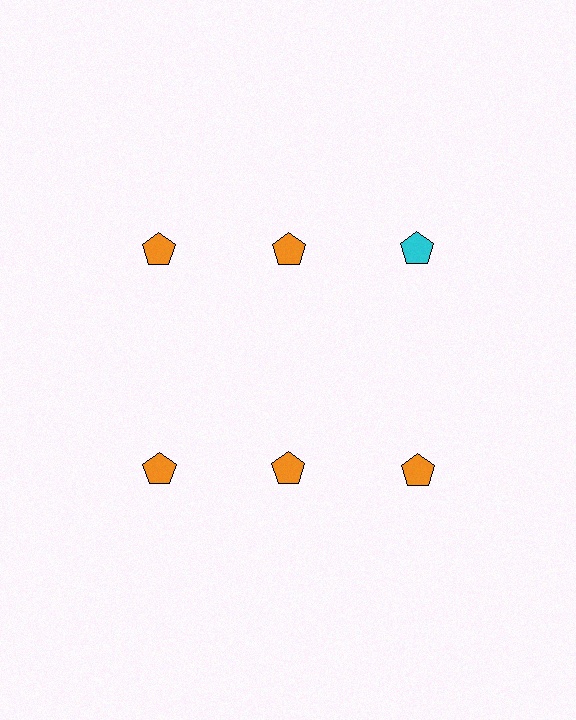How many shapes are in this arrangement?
There are 6 shapes arranged in a grid pattern.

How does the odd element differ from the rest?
It has a different color: cyan instead of orange.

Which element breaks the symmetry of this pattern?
The cyan pentagon in the top row, center column breaks the symmetry. All other shapes are orange pentagons.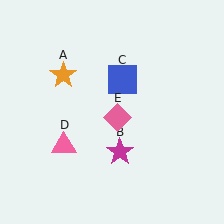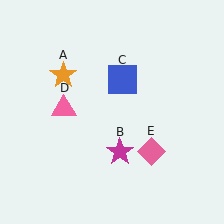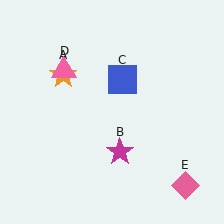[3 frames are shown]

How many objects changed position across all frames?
2 objects changed position: pink triangle (object D), pink diamond (object E).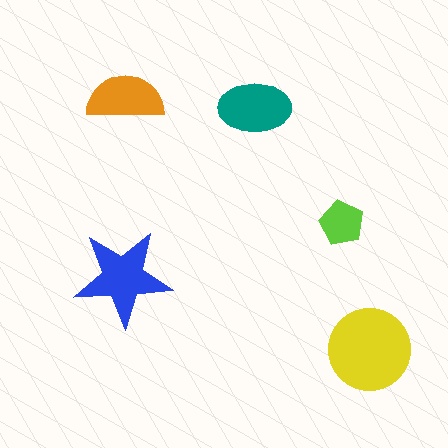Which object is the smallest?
The lime pentagon.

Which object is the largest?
The yellow circle.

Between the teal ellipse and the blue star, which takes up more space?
The blue star.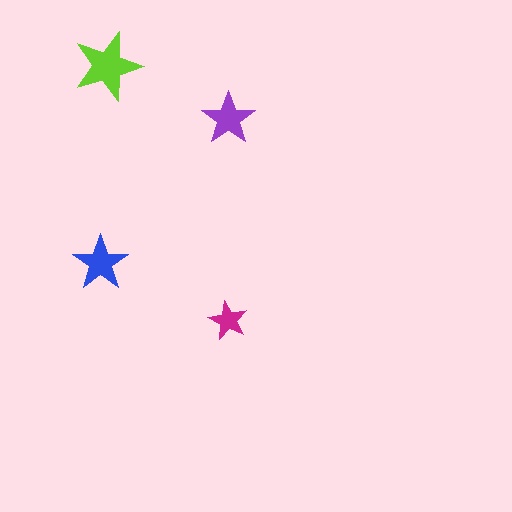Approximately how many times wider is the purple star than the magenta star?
About 1.5 times wider.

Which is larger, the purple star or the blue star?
The blue one.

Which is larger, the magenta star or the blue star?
The blue one.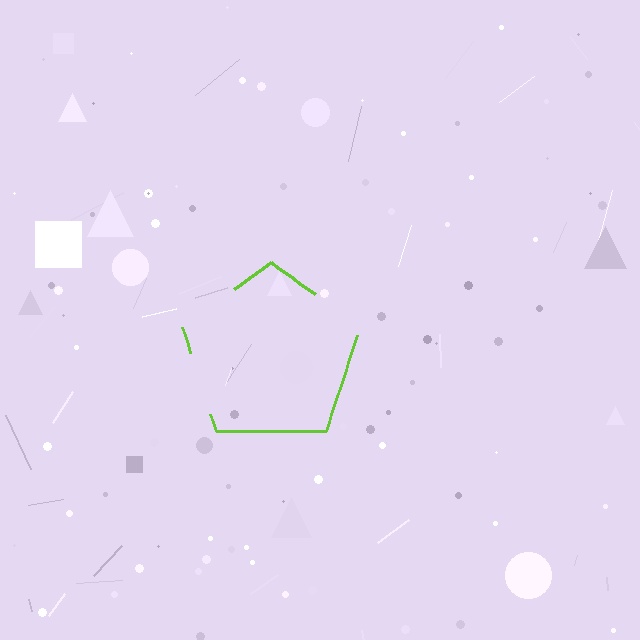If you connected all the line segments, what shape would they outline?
They would outline a pentagon.